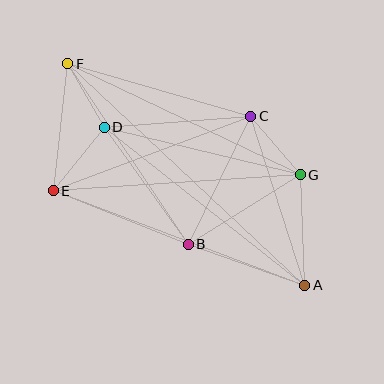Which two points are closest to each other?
Points D and F are closest to each other.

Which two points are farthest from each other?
Points A and F are farthest from each other.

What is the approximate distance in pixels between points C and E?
The distance between C and E is approximately 211 pixels.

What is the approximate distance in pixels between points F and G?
The distance between F and G is approximately 257 pixels.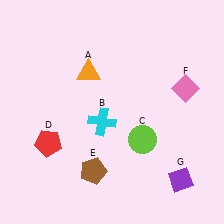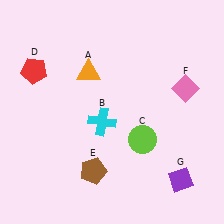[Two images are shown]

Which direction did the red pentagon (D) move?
The red pentagon (D) moved up.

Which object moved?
The red pentagon (D) moved up.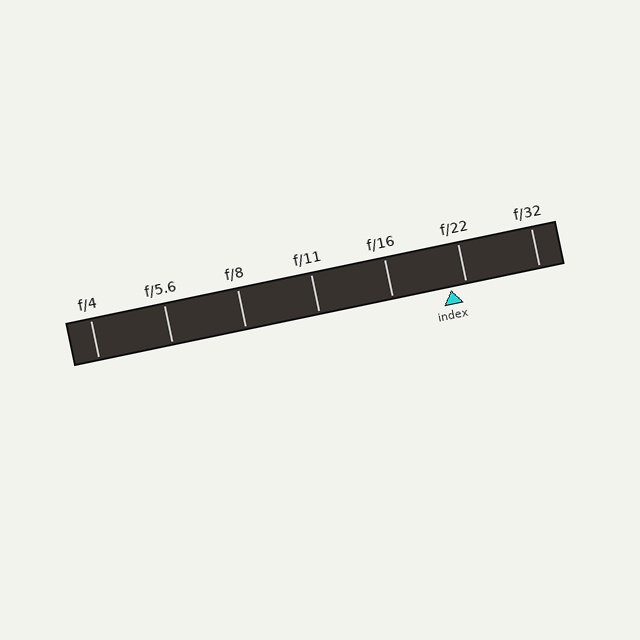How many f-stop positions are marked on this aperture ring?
There are 7 f-stop positions marked.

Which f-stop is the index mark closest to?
The index mark is closest to f/22.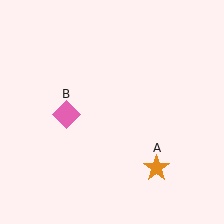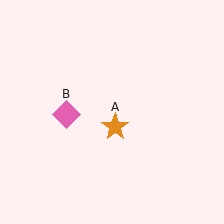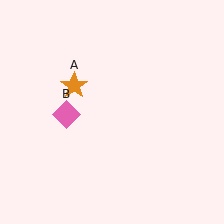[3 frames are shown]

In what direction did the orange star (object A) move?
The orange star (object A) moved up and to the left.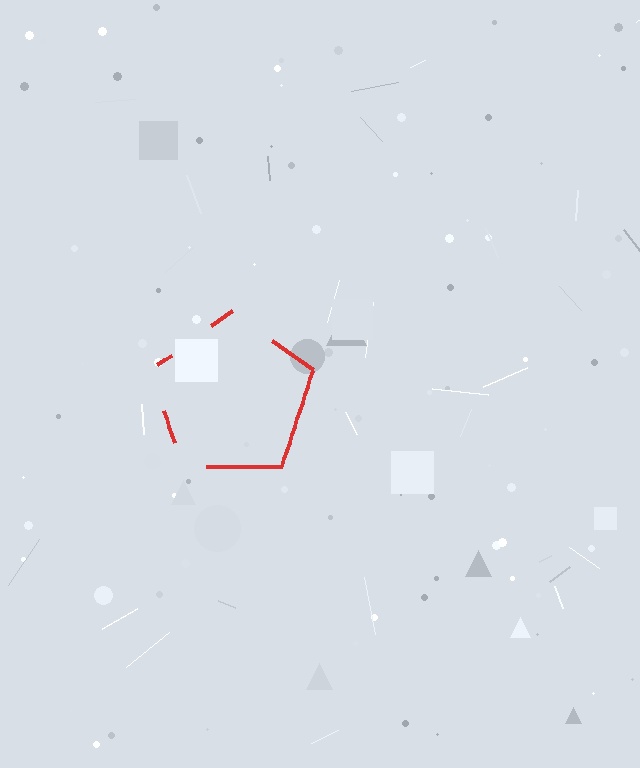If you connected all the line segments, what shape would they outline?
They would outline a pentagon.